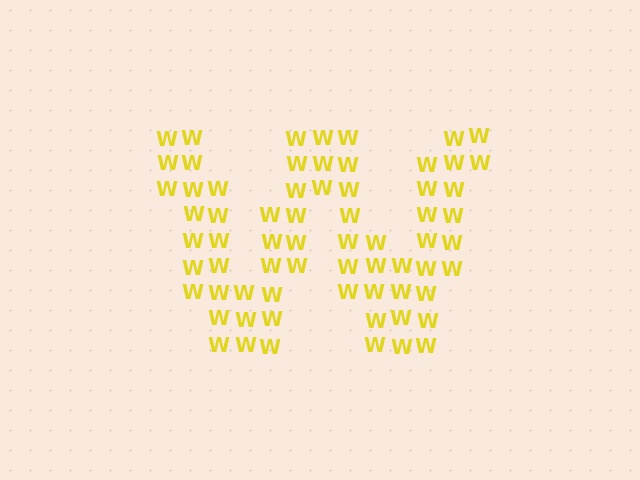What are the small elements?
The small elements are letter W's.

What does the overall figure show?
The overall figure shows the letter W.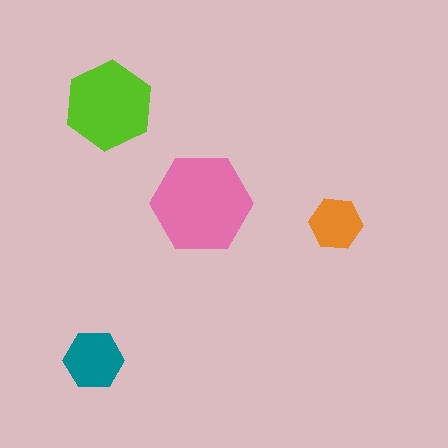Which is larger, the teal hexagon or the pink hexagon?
The pink one.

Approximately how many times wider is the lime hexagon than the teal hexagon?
About 1.5 times wider.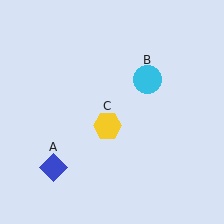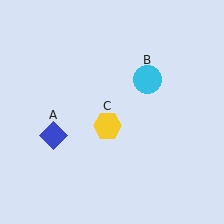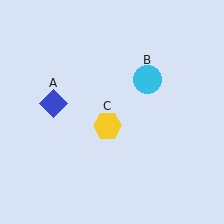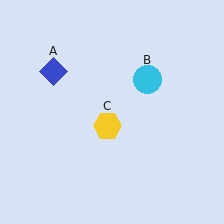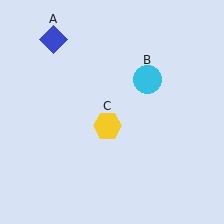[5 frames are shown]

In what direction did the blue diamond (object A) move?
The blue diamond (object A) moved up.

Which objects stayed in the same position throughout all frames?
Cyan circle (object B) and yellow hexagon (object C) remained stationary.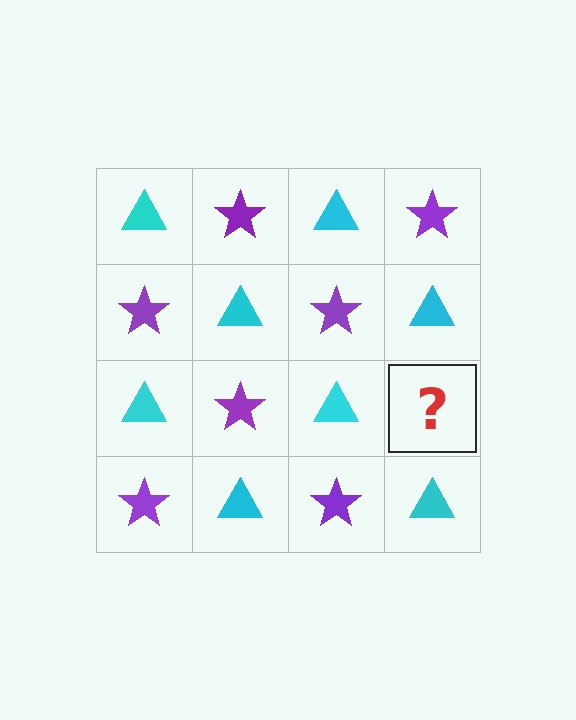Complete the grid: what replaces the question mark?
The question mark should be replaced with a purple star.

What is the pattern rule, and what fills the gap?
The rule is that it alternates cyan triangle and purple star in a checkerboard pattern. The gap should be filled with a purple star.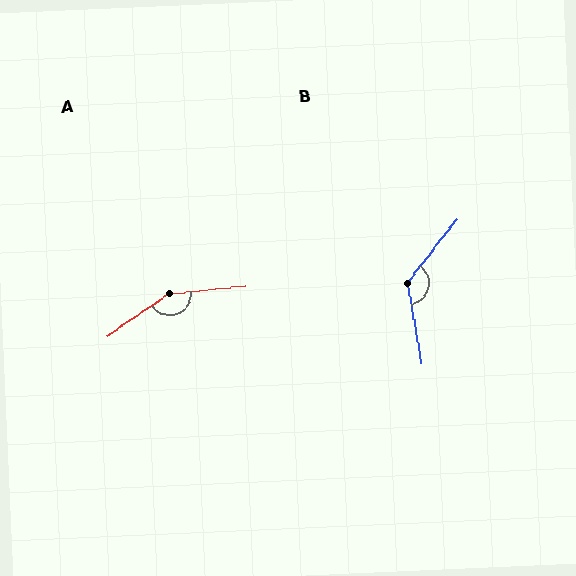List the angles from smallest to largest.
B (132°), A (151°).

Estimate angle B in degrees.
Approximately 132 degrees.